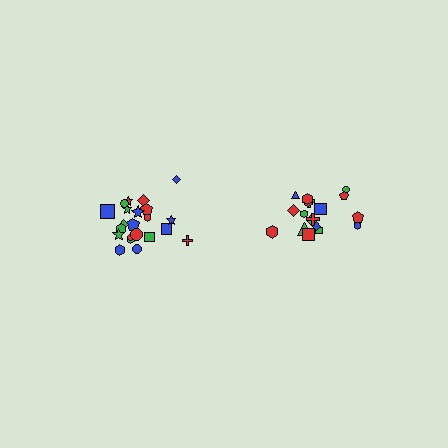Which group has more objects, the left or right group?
The left group.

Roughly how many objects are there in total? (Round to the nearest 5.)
Roughly 40 objects in total.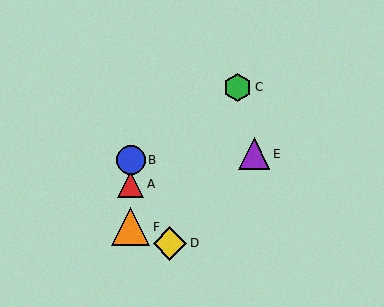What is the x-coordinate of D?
Object D is at x≈170.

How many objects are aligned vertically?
3 objects (A, B, F) are aligned vertically.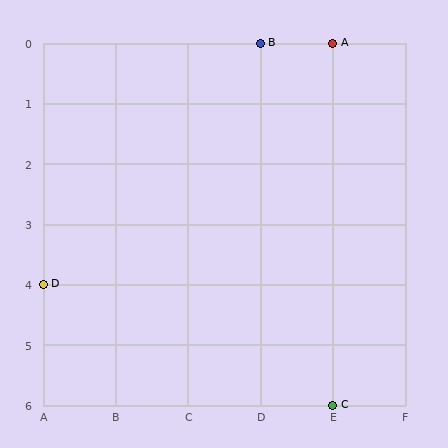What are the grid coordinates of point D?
Point D is at grid coordinates (A, 4).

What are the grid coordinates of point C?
Point C is at grid coordinates (E, 6).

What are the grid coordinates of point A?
Point A is at grid coordinates (E, 0).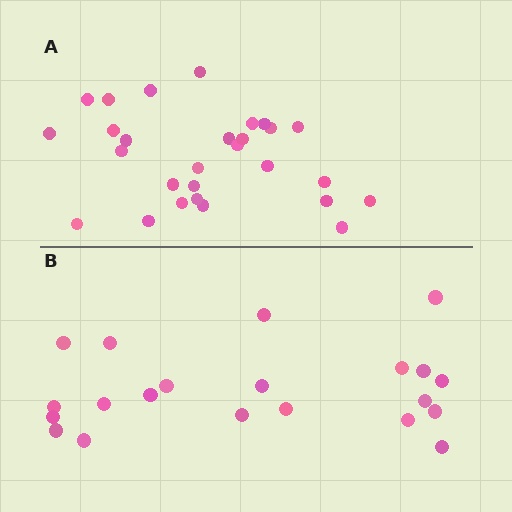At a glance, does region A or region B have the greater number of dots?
Region A (the top region) has more dots.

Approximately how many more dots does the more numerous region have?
Region A has roughly 8 or so more dots than region B.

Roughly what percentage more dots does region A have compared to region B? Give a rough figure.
About 35% more.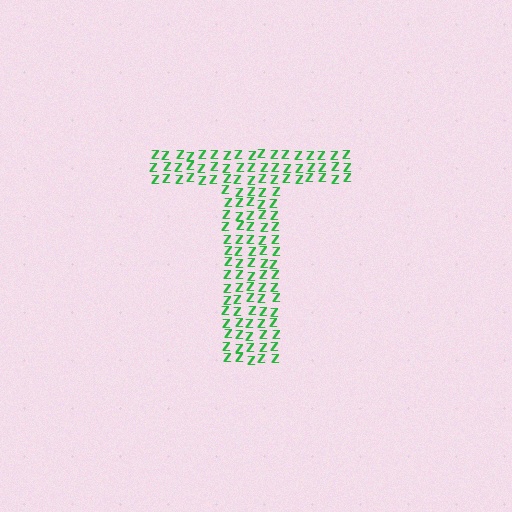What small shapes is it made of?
It is made of small letter Z's.